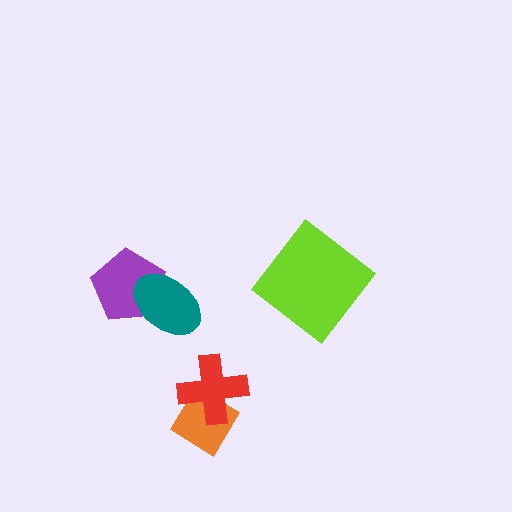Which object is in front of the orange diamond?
The red cross is in front of the orange diamond.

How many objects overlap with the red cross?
1 object overlaps with the red cross.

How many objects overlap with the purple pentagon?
1 object overlaps with the purple pentagon.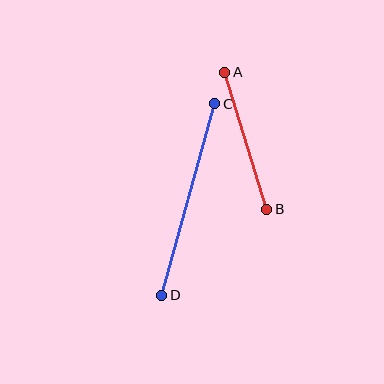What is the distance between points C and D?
The distance is approximately 199 pixels.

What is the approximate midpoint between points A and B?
The midpoint is at approximately (246, 141) pixels.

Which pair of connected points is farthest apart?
Points C and D are farthest apart.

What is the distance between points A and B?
The distance is approximately 143 pixels.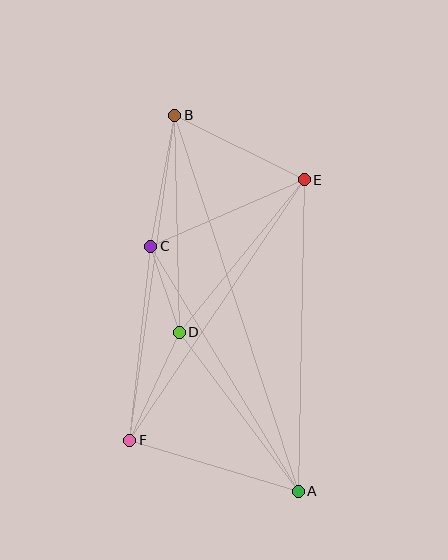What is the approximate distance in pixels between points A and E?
The distance between A and E is approximately 312 pixels.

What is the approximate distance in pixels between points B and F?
The distance between B and F is approximately 328 pixels.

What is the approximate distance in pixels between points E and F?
The distance between E and F is approximately 314 pixels.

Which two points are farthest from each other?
Points A and B are farthest from each other.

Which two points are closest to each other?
Points C and D are closest to each other.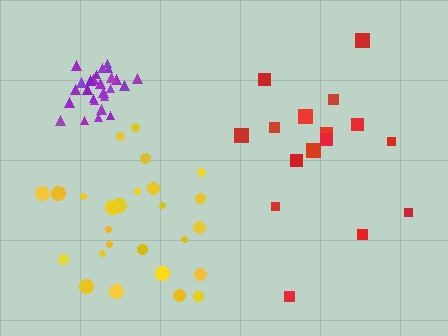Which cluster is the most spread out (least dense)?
Red.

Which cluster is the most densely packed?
Purple.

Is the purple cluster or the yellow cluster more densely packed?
Purple.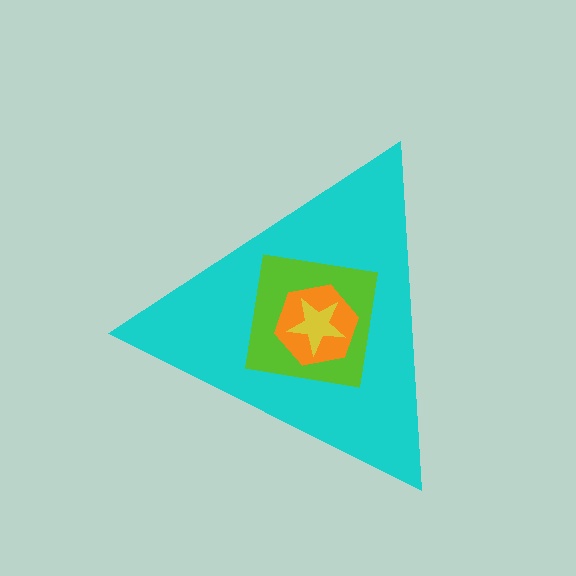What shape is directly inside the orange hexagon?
The yellow star.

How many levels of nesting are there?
4.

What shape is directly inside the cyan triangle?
The lime square.